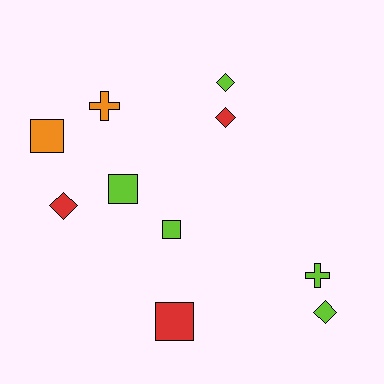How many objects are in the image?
There are 10 objects.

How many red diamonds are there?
There are 2 red diamonds.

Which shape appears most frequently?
Diamond, with 4 objects.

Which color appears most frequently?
Lime, with 5 objects.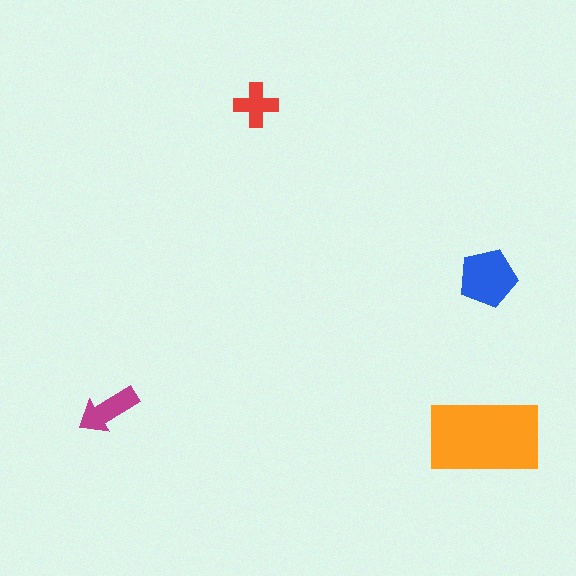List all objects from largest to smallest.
The orange rectangle, the blue pentagon, the magenta arrow, the red cross.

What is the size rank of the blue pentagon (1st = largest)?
2nd.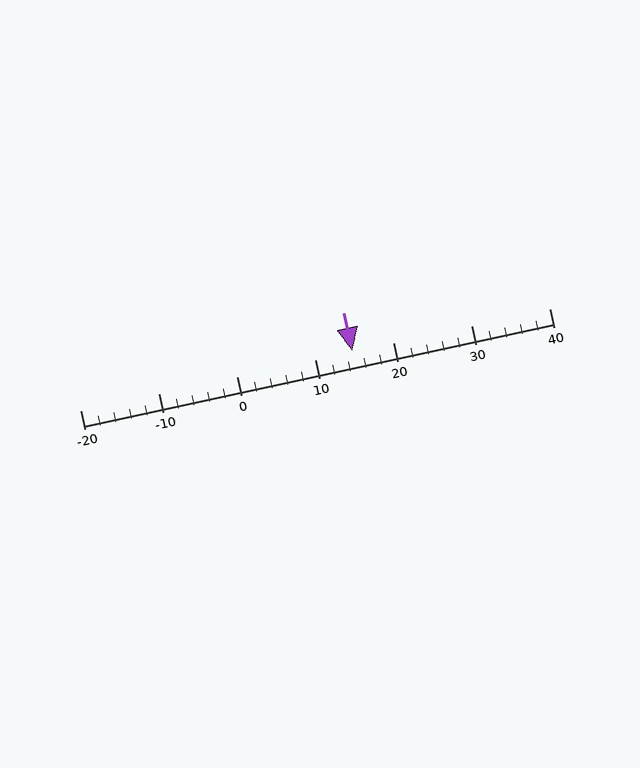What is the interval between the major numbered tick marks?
The major tick marks are spaced 10 units apart.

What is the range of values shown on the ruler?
The ruler shows values from -20 to 40.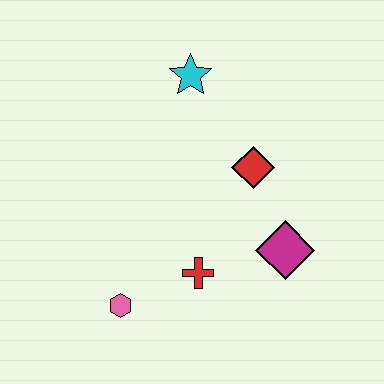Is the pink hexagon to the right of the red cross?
No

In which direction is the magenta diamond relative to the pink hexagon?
The magenta diamond is to the right of the pink hexagon.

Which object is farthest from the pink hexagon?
The cyan star is farthest from the pink hexagon.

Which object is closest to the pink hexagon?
The red cross is closest to the pink hexagon.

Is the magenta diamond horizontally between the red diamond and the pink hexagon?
No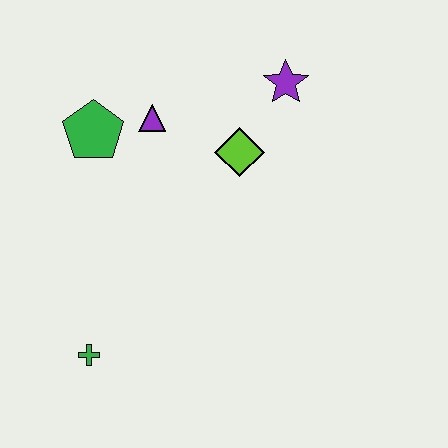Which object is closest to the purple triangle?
The green pentagon is closest to the purple triangle.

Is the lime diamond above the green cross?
Yes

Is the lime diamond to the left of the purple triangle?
No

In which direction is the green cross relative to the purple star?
The green cross is below the purple star.